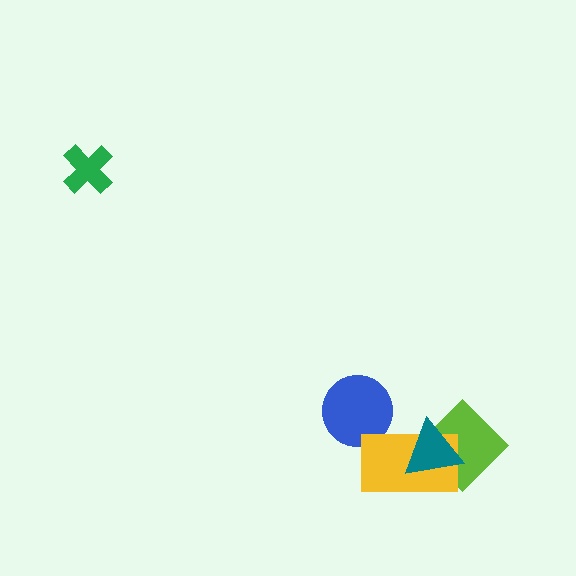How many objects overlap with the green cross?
0 objects overlap with the green cross.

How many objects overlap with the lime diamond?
2 objects overlap with the lime diamond.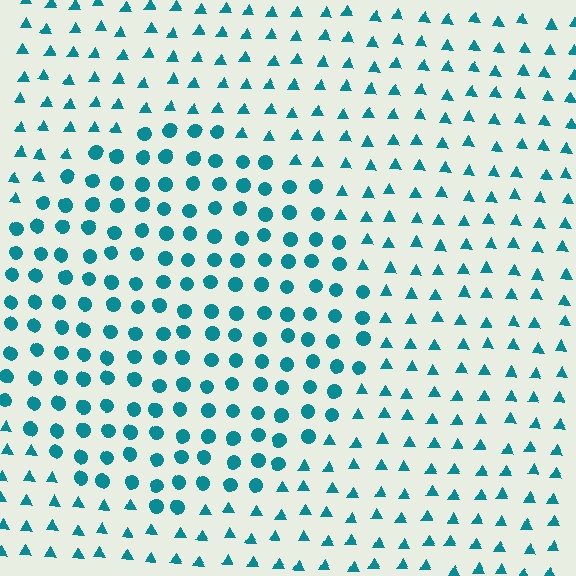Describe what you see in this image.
The image is filled with small teal elements arranged in a uniform grid. A circle-shaped region contains circles, while the surrounding area contains triangles. The boundary is defined purely by the change in element shape.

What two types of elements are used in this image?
The image uses circles inside the circle region and triangles outside it.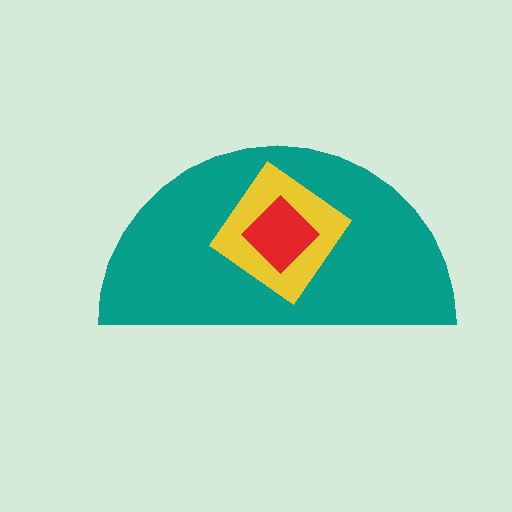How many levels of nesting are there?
3.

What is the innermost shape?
The red diamond.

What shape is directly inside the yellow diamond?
The red diamond.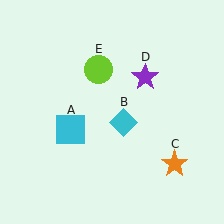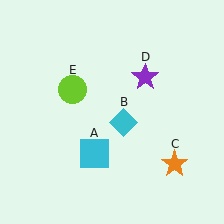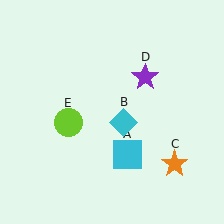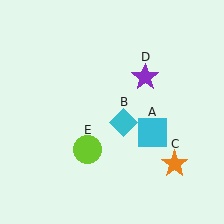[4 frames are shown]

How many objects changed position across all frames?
2 objects changed position: cyan square (object A), lime circle (object E).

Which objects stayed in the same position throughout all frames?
Cyan diamond (object B) and orange star (object C) and purple star (object D) remained stationary.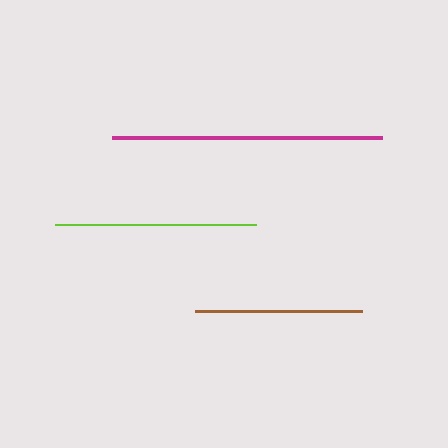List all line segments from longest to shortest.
From longest to shortest: magenta, lime, brown.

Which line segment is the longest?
The magenta line is the longest at approximately 269 pixels.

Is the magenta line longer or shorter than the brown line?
The magenta line is longer than the brown line.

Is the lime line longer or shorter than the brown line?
The lime line is longer than the brown line.